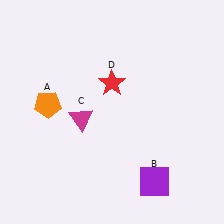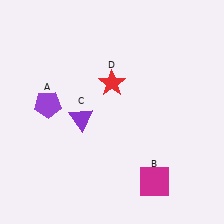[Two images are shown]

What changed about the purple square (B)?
In Image 1, B is purple. In Image 2, it changed to magenta.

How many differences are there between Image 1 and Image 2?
There are 3 differences between the two images.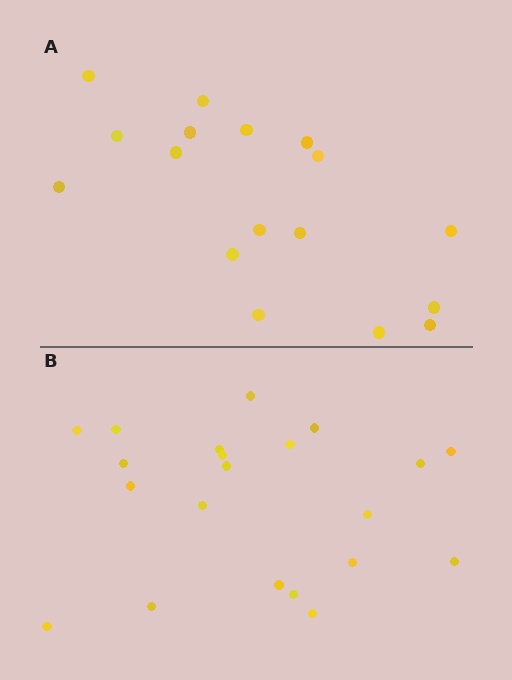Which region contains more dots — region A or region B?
Region B (the bottom region) has more dots.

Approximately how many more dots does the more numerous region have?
Region B has about 4 more dots than region A.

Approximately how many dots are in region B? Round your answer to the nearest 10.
About 20 dots. (The exact count is 21, which rounds to 20.)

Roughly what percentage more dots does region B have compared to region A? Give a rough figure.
About 25% more.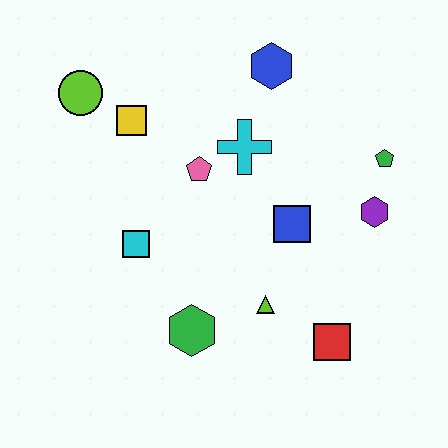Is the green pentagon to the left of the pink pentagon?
No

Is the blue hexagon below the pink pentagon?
No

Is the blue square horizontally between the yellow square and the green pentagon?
Yes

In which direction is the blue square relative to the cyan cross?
The blue square is below the cyan cross.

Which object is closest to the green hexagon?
The lime triangle is closest to the green hexagon.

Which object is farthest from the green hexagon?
The blue hexagon is farthest from the green hexagon.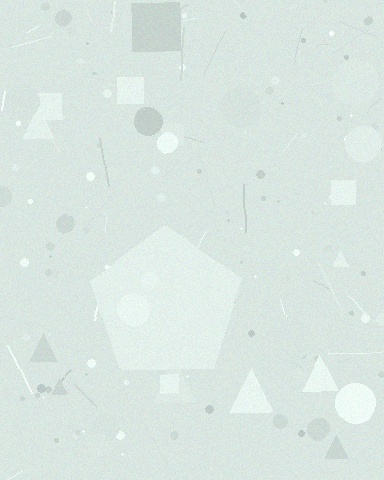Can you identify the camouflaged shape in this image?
The camouflaged shape is a pentagon.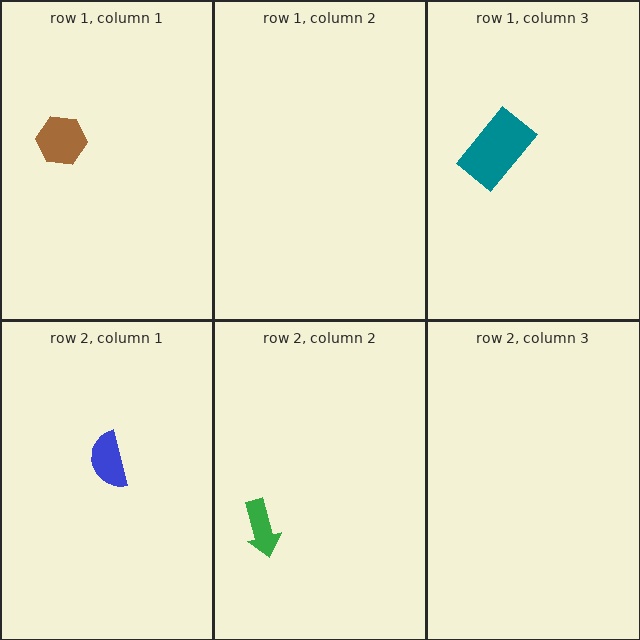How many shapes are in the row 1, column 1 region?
1.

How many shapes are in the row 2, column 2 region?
1.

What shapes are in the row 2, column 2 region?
The green arrow.